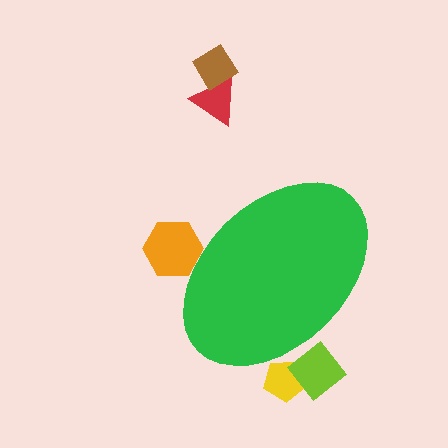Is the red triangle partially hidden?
No, the red triangle is fully visible.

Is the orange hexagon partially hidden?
Yes, the orange hexagon is partially hidden behind the green ellipse.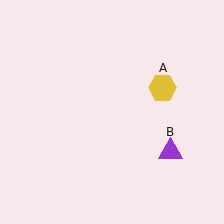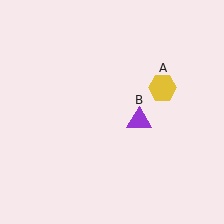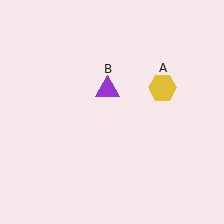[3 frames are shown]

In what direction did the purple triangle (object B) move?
The purple triangle (object B) moved up and to the left.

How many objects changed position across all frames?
1 object changed position: purple triangle (object B).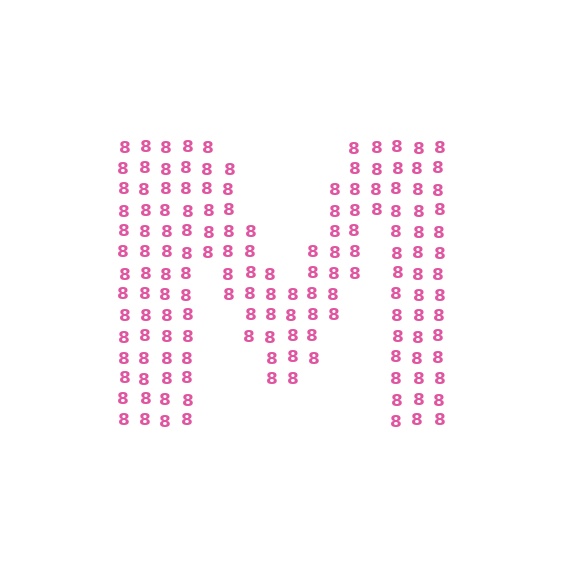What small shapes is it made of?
It is made of small digit 8's.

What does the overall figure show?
The overall figure shows the letter M.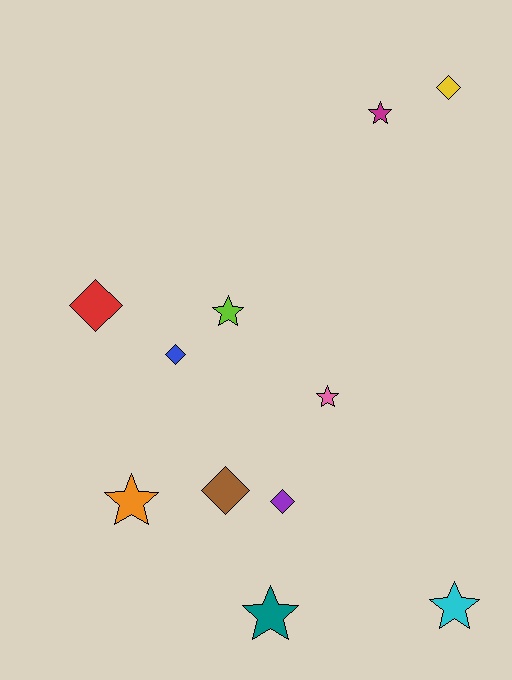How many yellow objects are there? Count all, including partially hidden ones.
There is 1 yellow object.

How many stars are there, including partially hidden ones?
There are 6 stars.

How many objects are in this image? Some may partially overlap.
There are 11 objects.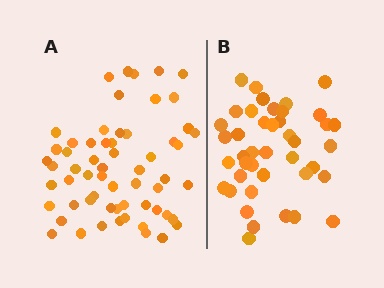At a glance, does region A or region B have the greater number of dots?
Region A (the left region) has more dots.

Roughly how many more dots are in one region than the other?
Region A has approximately 20 more dots than region B.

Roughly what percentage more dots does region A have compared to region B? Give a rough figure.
About 45% more.